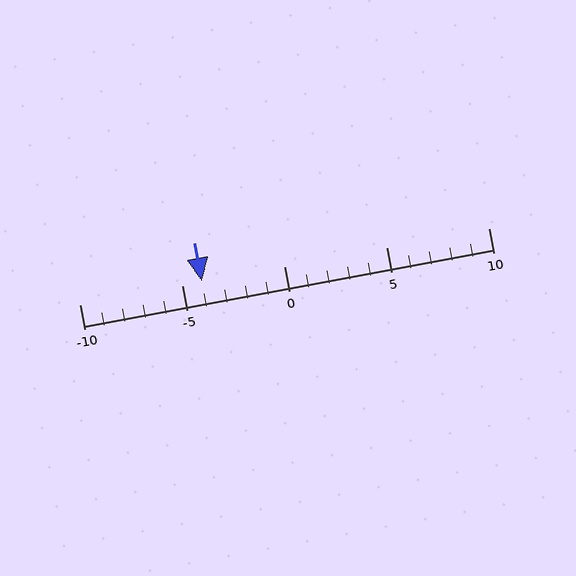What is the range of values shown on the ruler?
The ruler shows values from -10 to 10.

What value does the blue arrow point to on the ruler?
The blue arrow points to approximately -4.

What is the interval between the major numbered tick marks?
The major tick marks are spaced 5 units apart.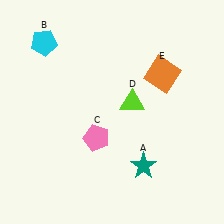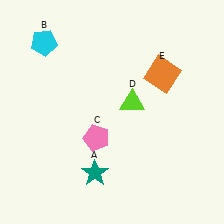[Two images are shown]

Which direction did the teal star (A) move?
The teal star (A) moved left.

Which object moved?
The teal star (A) moved left.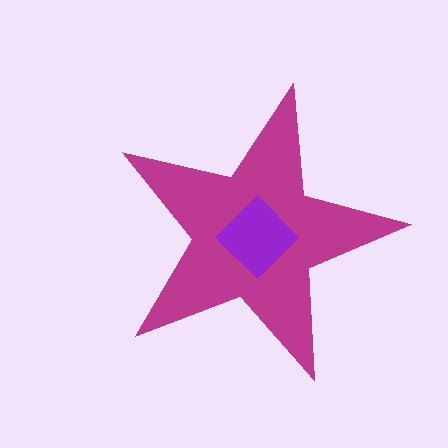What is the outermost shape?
The magenta star.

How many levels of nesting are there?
2.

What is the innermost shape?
The purple diamond.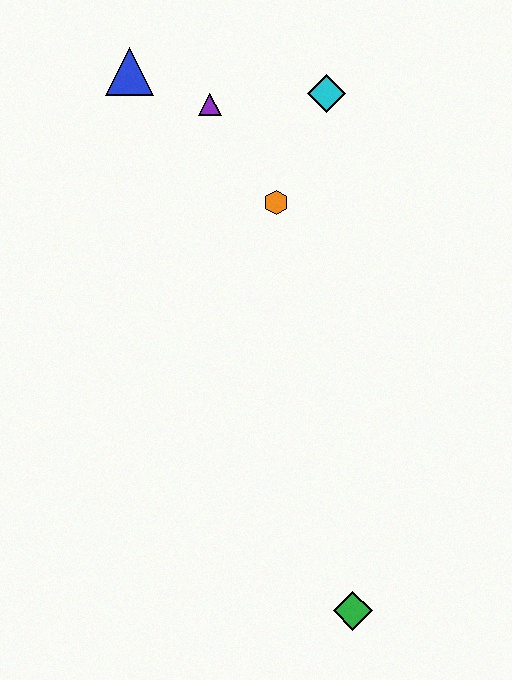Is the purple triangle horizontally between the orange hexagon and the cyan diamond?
No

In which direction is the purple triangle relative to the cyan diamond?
The purple triangle is to the left of the cyan diamond.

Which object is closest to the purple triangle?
The blue triangle is closest to the purple triangle.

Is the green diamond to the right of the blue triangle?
Yes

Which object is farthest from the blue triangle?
The green diamond is farthest from the blue triangle.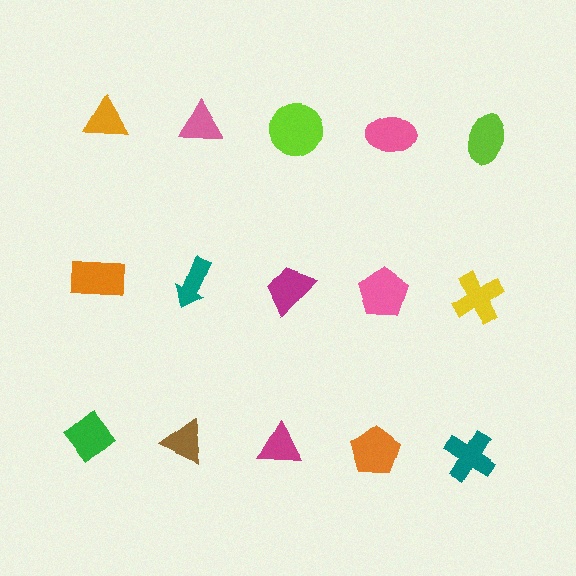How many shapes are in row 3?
5 shapes.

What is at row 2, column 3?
A magenta trapezoid.